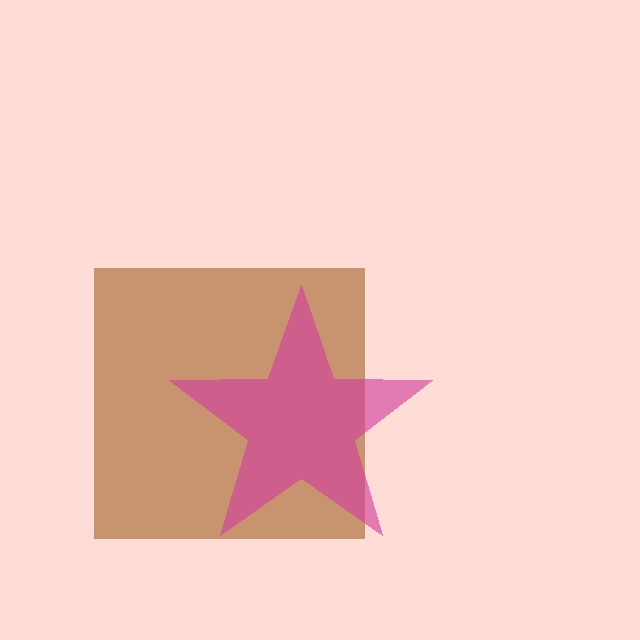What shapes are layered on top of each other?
The layered shapes are: a brown square, a magenta star.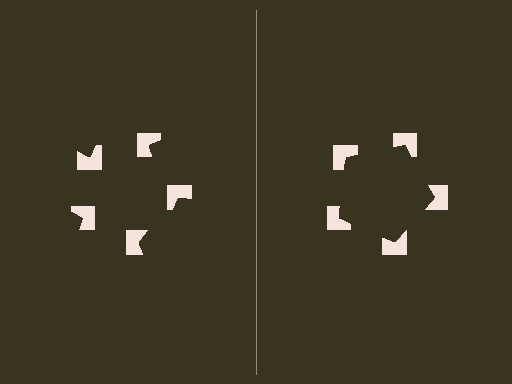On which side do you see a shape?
An illusory pentagon appears on the right side. On the left side the wedge cuts are rotated, so no coherent shape forms.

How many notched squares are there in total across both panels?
10 — 5 on each side.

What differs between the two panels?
The notched squares are positioned identically on both sides; only the wedge orientations differ. On the right they align to a pentagon; on the left they are misaligned.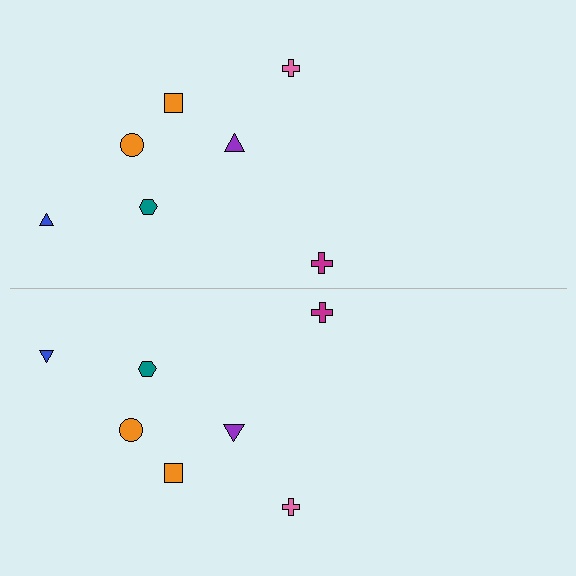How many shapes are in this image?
There are 14 shapes in this image.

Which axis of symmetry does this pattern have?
The pattern has a horizontal axis of symmetry running through the center of the image.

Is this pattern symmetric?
Yes, this pattern has bilateral (reflection) symmetry.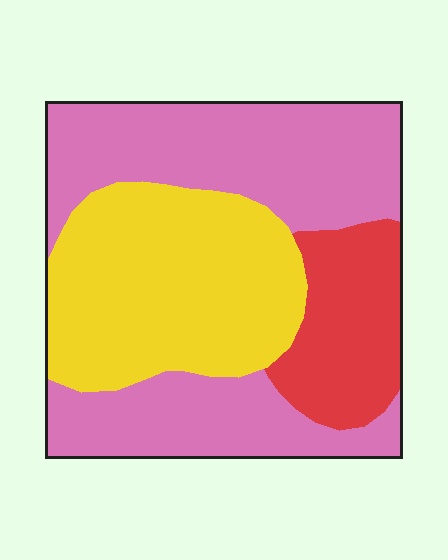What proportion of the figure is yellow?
Yellow covers around 35% of the figure.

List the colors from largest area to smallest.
From largest to smallest: pink, yellow, red.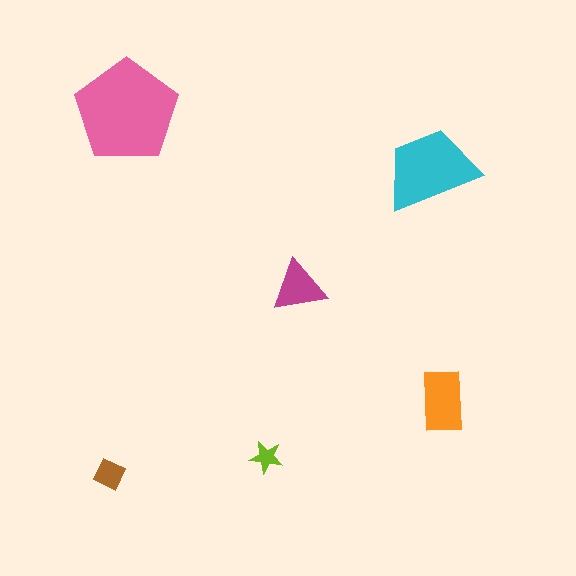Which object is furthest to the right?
The orange rectangle is rightmost.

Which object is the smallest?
The lime star.